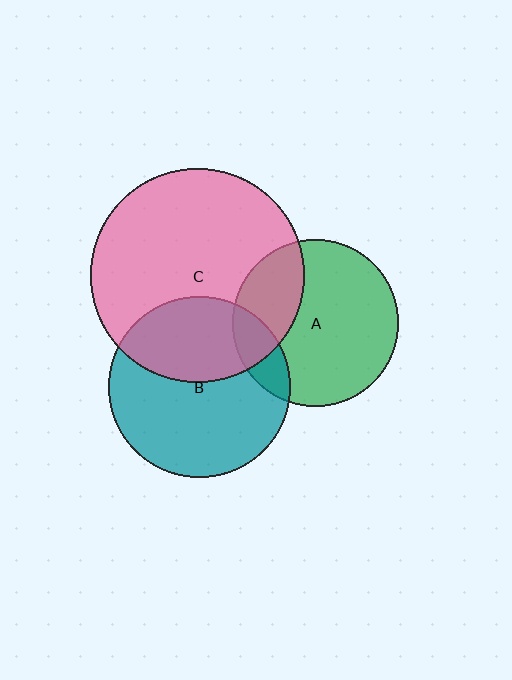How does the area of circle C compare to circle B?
Approximately 1.4 times.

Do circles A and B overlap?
Yes.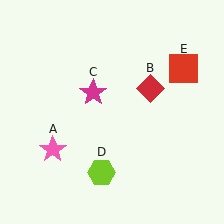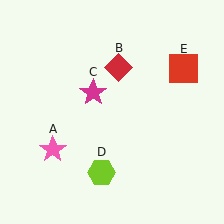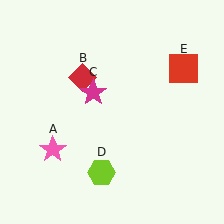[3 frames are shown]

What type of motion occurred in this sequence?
The red diamond (object B) rotated counterclockwise around the center of the scene.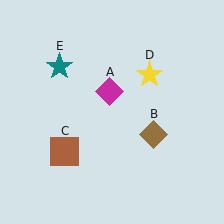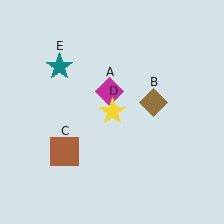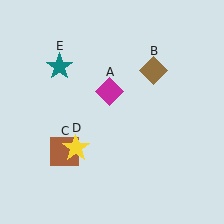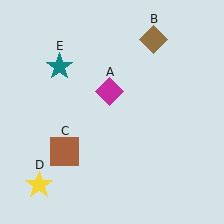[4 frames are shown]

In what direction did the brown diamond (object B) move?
The brown diamond (object B) moved up.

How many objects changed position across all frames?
2 objects changed position: brown diamond (object B), yellow star (object D).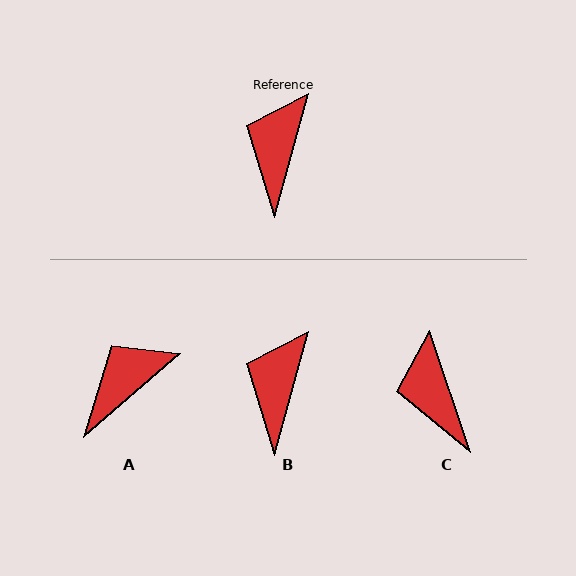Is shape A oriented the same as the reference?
No, it is off by about 34 degrees.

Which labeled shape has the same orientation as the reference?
B.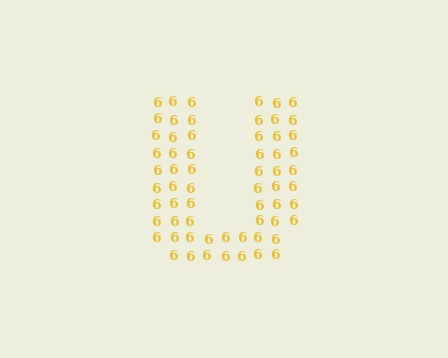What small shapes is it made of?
It is made of small digit 6's.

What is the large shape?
The large shape is the letter U.